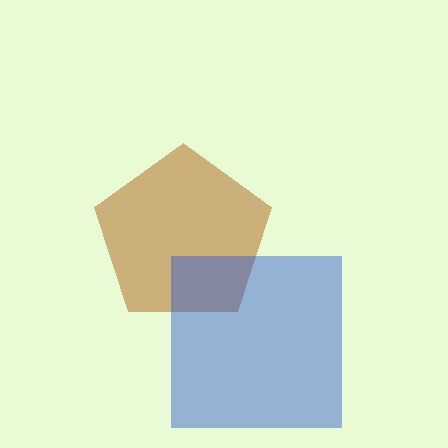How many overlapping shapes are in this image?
There are 2 overlapping shapes in the image.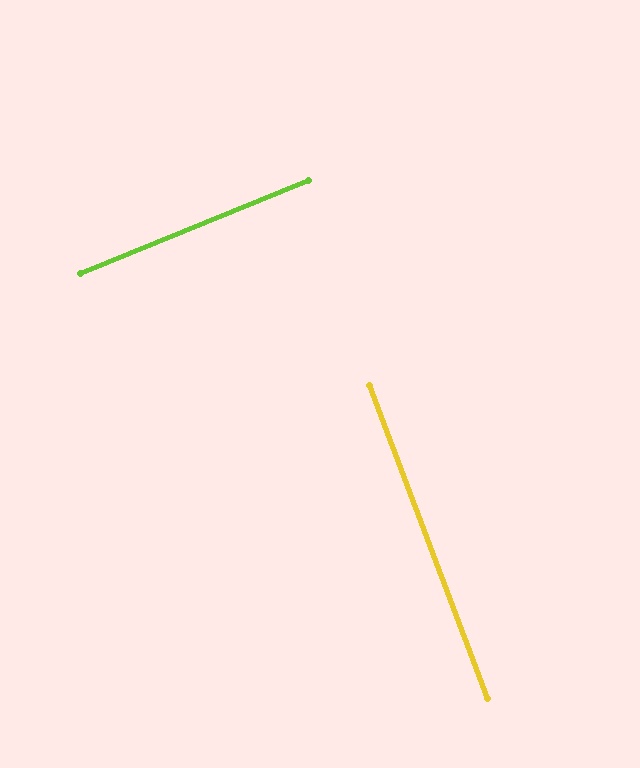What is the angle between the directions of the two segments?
Approximately 88 degrees.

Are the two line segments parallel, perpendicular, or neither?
Perpendicular — they meet at approximately 88°.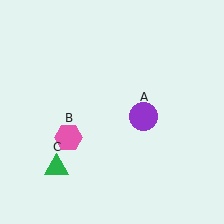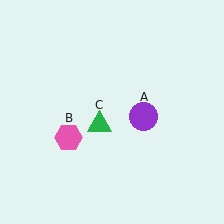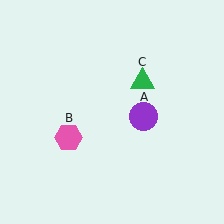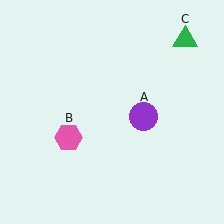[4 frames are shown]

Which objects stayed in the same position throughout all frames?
Purple circle (object A) and pink hexagon (object B) remained stationary.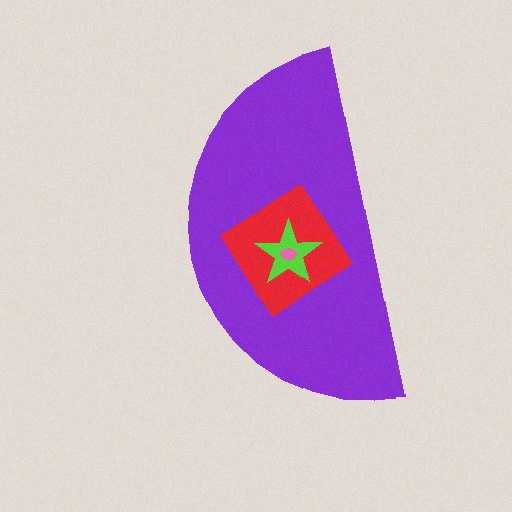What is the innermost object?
The pink ellipse.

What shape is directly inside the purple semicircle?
The red diamond.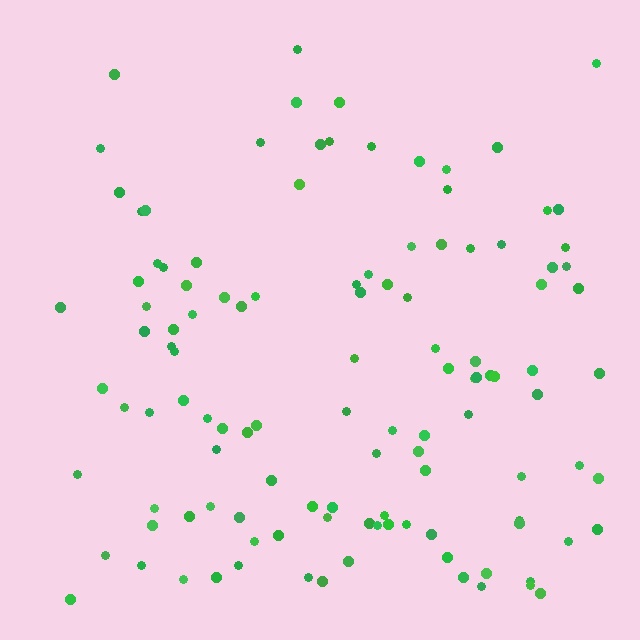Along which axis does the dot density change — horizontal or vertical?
Vertical.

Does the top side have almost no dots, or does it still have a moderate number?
Still a moderate number, just noticeably fewer than the bottom.